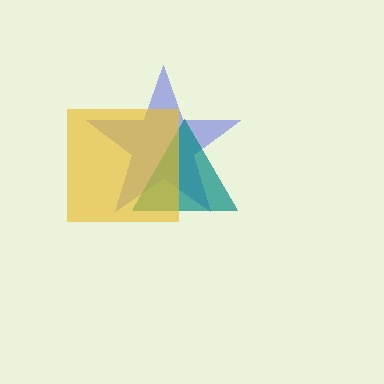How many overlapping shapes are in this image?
There are 3 overlapping shapes in the image.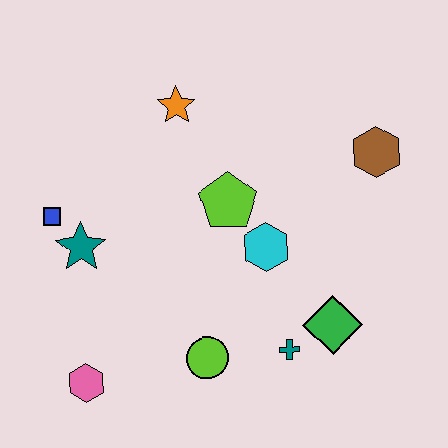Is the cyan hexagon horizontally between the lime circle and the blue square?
No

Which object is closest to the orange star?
The lime pentagon is closest to the orange star.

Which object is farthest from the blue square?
The brown hexagon is farthest from the blue square.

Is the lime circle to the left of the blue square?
No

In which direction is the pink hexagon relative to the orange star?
The pink hexagon is below the orange star.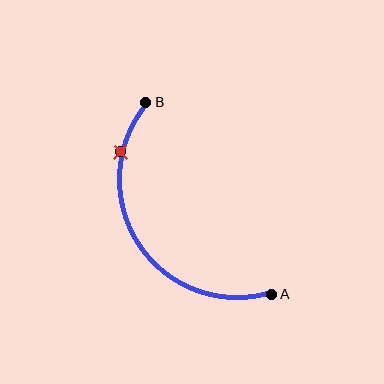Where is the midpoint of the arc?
The arc midpoint is the point on the curve farthest from the straight line joining A and B. It sits to the left of that line.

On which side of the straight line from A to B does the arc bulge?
The arc bulges to the left of the straight line connecting A and B.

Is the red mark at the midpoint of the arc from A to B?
No. The red mark lies on the arc but is closer to endpoint B. The arc midpoint would be at the point on the curve equidistant along the arc from both A and B.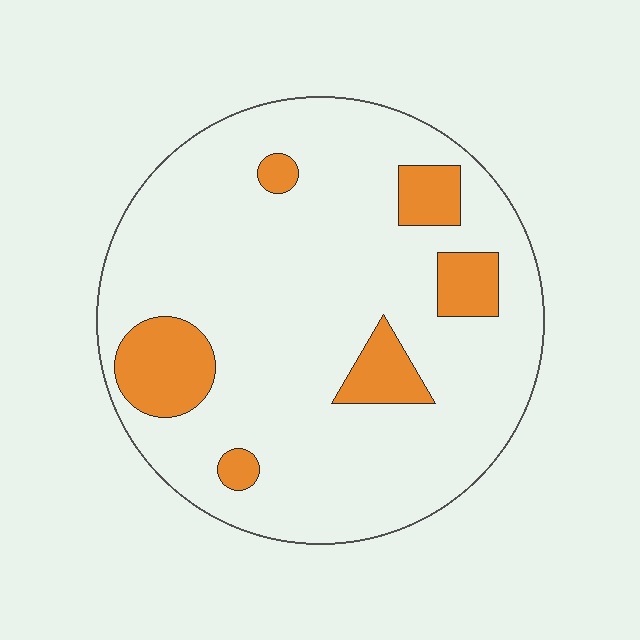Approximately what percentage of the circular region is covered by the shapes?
Approximately 15%.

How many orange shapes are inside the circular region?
6.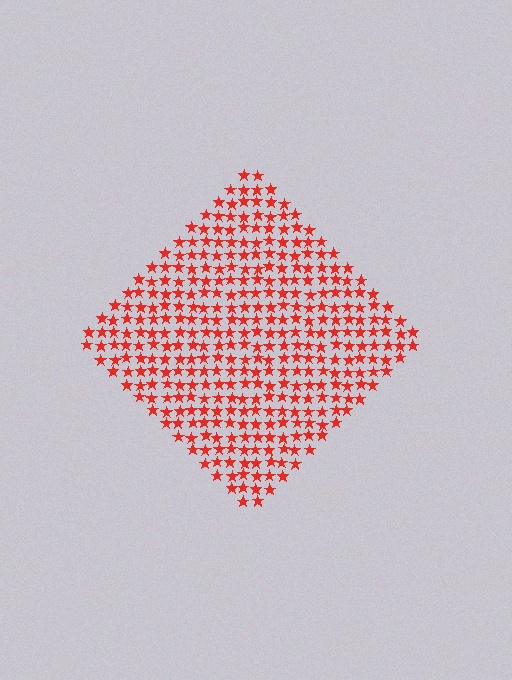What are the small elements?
The small elements are stars.